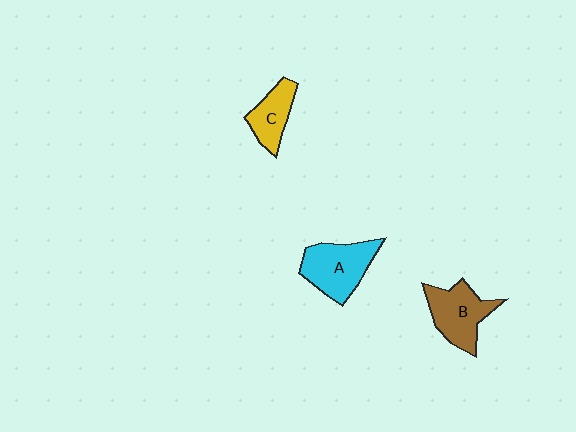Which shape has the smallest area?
Shape C (yellow).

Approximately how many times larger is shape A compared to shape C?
Approximately 1.5 times.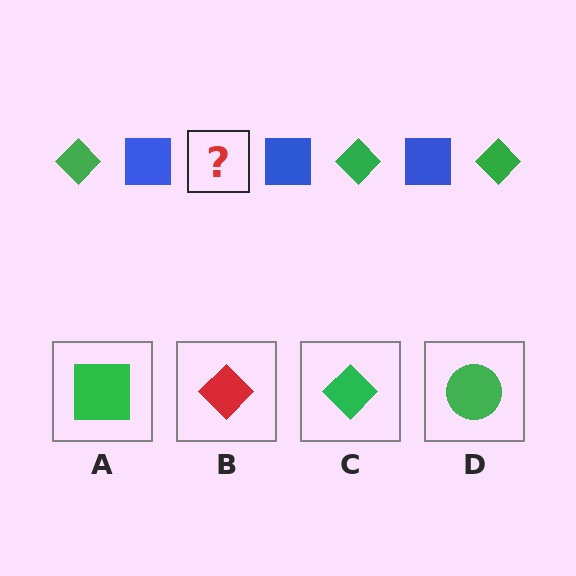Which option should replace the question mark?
Option C.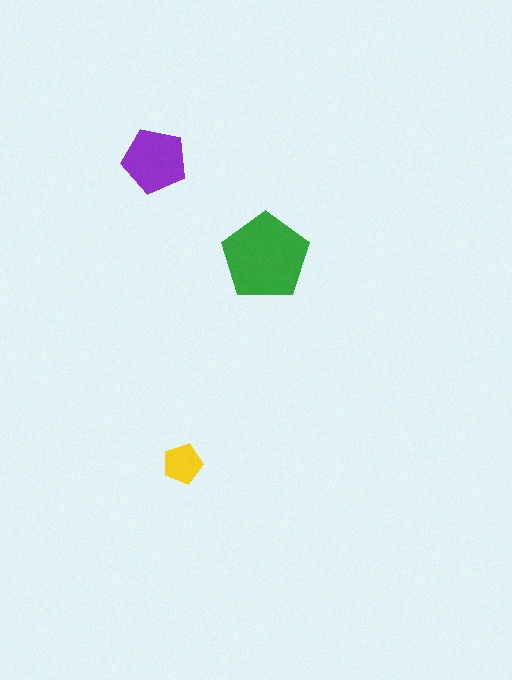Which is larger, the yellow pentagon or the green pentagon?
The green one.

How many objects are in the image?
There are 3 objects in the image.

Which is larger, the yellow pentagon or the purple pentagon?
The purple one.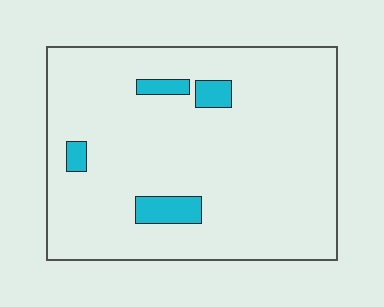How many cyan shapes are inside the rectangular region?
4.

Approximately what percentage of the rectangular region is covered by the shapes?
Approximately 5%.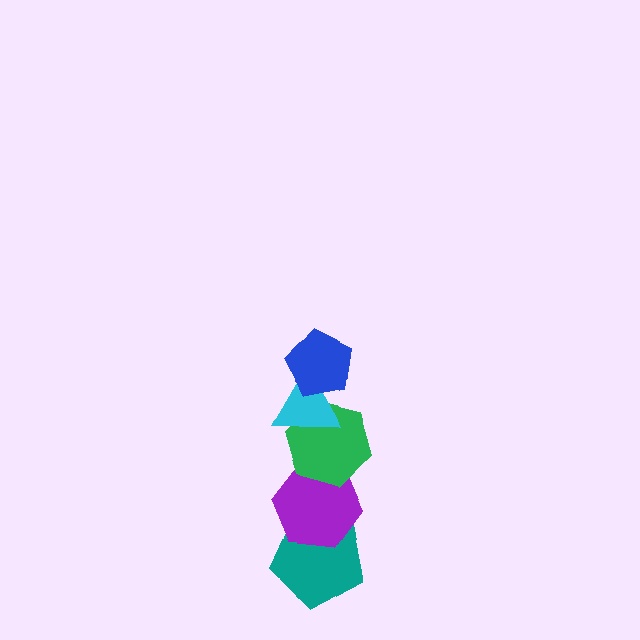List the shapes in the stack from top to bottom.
From top to bottom: the blue pentagon, the cyan triangle, the green hexagon, the purple hexagon, the teal pentagon.